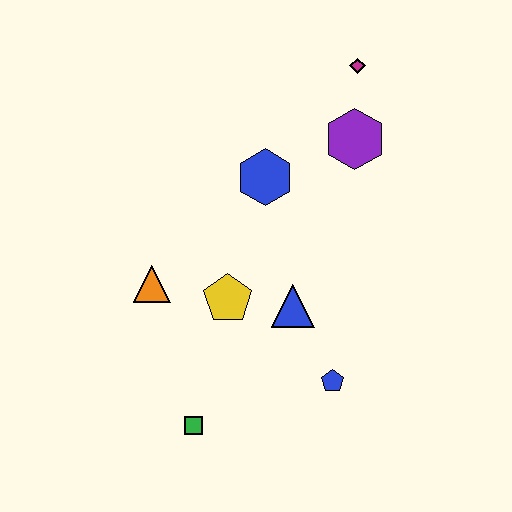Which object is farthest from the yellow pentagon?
The magenta diamond is farthest from the yellow pentagon.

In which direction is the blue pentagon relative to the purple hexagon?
The blue pentagon is below the purple hexagon.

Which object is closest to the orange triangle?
The yellow pentagon is closest to the orange triangle.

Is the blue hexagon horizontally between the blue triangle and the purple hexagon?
No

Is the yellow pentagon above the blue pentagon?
Yes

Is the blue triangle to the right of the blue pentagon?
No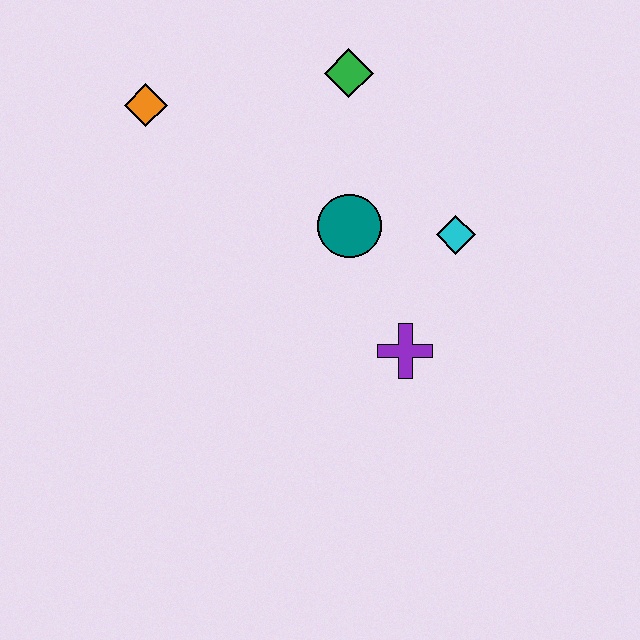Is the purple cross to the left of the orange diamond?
No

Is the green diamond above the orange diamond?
Yes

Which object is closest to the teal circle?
The cyan diamond is closest to the teal circle.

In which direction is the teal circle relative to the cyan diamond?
The teal circle is to the left of the cyan diamond.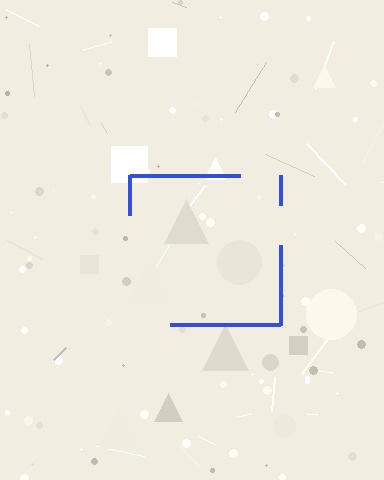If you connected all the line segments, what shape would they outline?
They would outline a square.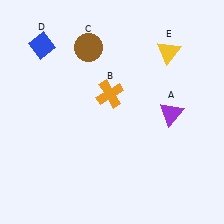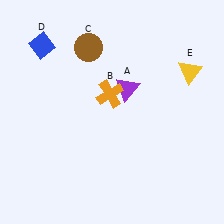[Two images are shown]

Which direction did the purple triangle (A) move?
The purple triangle (A) moved left.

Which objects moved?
The objects that moved are: the purple triangle (A), the yellow triangle (E).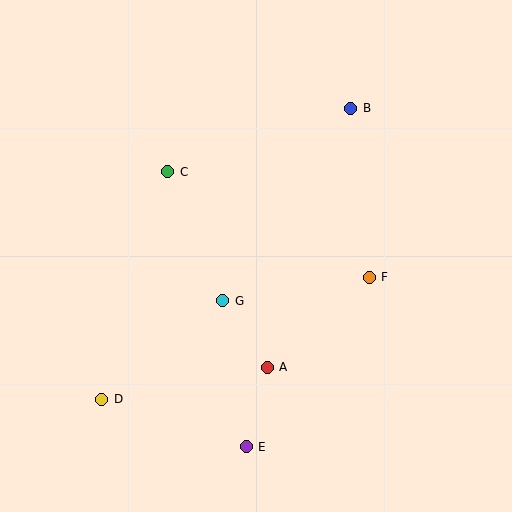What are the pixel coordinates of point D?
Point D is at (102, 399).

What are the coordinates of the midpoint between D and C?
The midpoint between D and C is at (135, 285).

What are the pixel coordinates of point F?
Point F is at (369, 277).